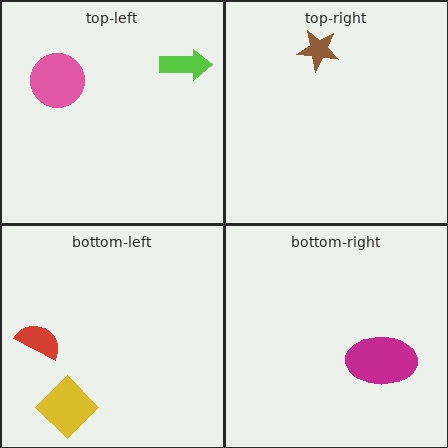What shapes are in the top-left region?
The pink circle, the lime arrow.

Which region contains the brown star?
The top-right region.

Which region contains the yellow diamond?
The bottom-left region.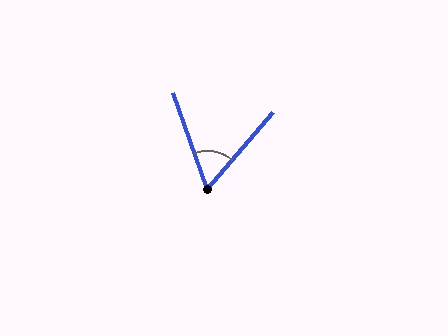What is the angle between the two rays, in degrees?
Approximately 60 degrees.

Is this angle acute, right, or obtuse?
It is acute.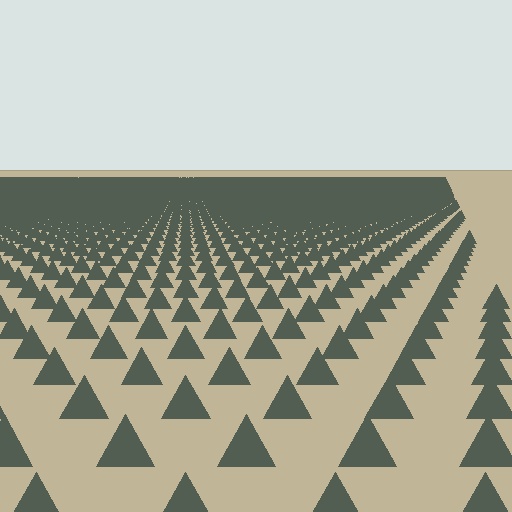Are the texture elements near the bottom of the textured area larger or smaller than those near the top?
Larger. Near the bottom, elements are closer to the viewer and appear at a bigger on-screen size.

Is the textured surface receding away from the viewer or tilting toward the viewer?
The surface is receding away from the viewer. Texture elements get smaller and denser toward the top.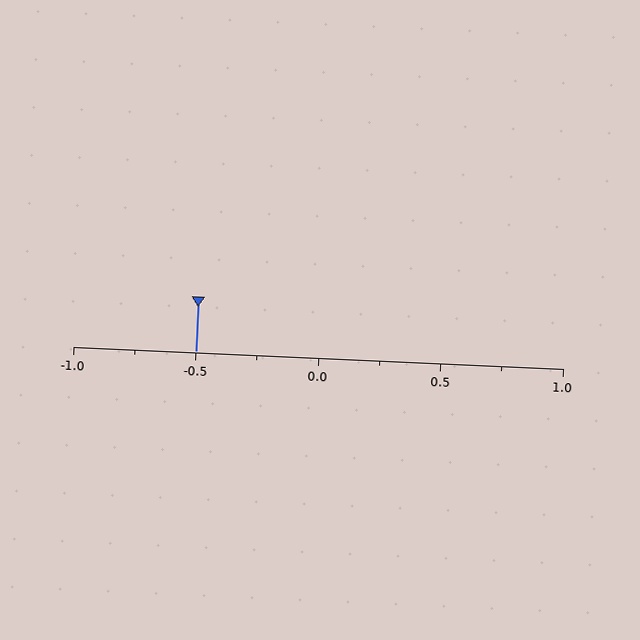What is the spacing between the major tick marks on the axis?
The major ticks are spaced 0.5 apart.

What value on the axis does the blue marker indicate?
The marker indicates approximately -0.5.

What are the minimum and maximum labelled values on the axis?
The axis runs from -1.0 to 1.0.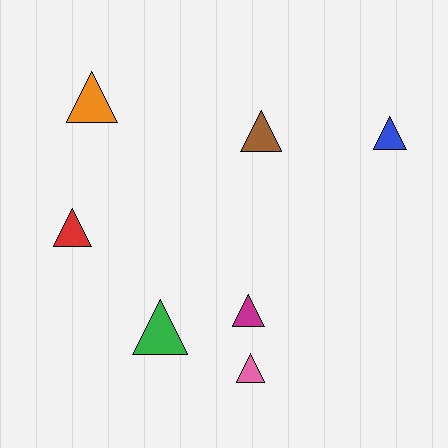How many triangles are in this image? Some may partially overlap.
There are 7 triangles.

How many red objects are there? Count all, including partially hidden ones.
There is 1 red object.